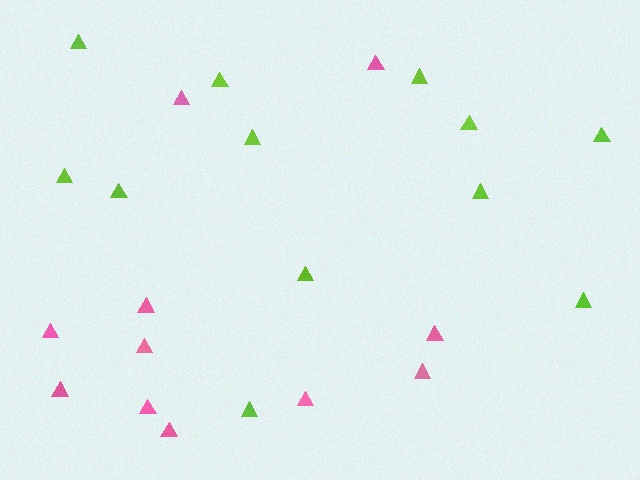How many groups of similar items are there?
There are 2 groups: one group of lime triangles (12) and one group of pink triangles (11).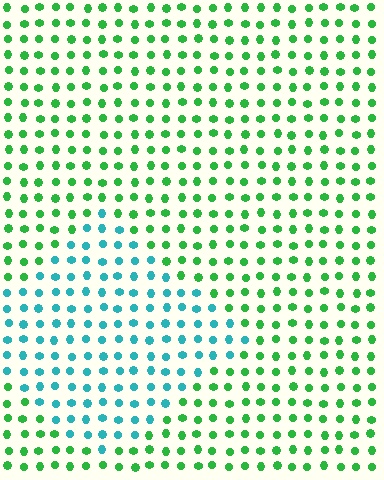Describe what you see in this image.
The image is filled with small green elements in a uniform arrangement. A diamond-shaped region is visible where the elements are tinted to a slightly different hue, forming a subtle color boundary.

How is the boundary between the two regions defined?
The boundary is defined purely by a slight shift in hue (about 53 degrees). Spacing, size, and orientation are identical on both sides.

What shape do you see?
I see a diamond.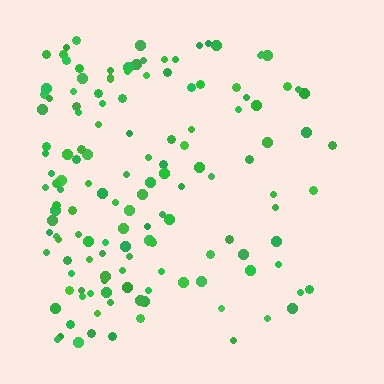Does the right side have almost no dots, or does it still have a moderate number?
Still a moderate number, just noticeably fewer than the left.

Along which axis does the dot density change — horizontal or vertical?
Horizontal.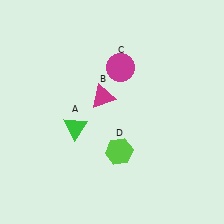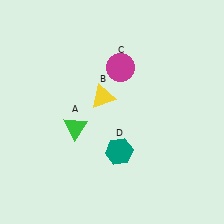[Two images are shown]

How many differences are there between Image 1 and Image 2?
There are 2 differences between the two images.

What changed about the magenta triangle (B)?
In Image 1, B is magenta. In Image 2, it changed to yellow.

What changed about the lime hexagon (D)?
In Image 1, D is lime. In Image 2, it changed to teal.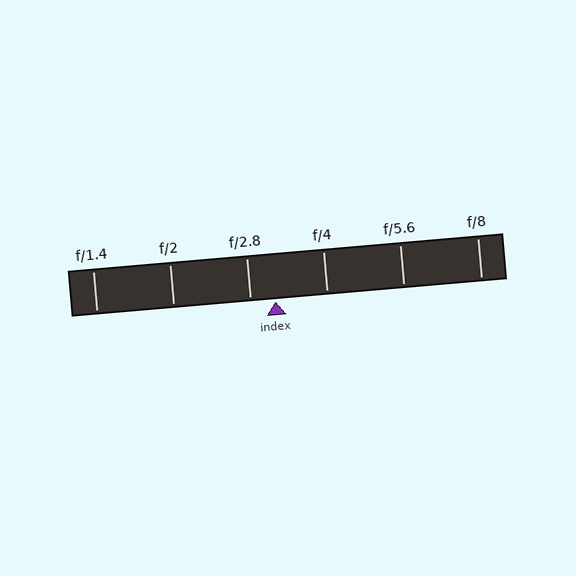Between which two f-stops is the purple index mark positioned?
The index mark is between f/2.8 and f/4.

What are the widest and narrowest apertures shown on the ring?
The widest aperture shown is f/1.4 and the narrowest is f/8.